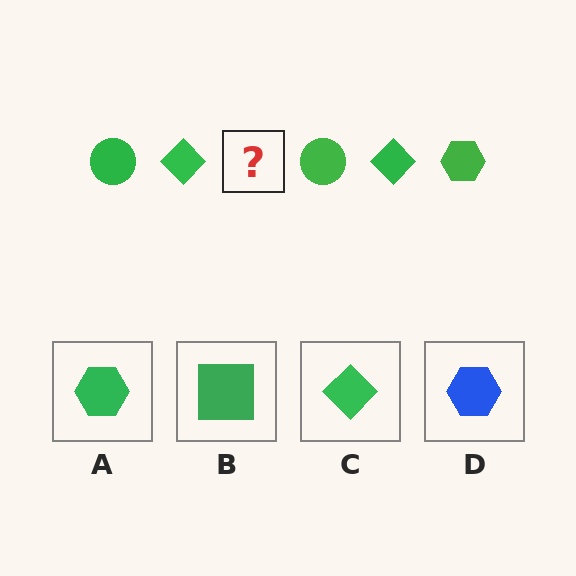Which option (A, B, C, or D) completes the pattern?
A.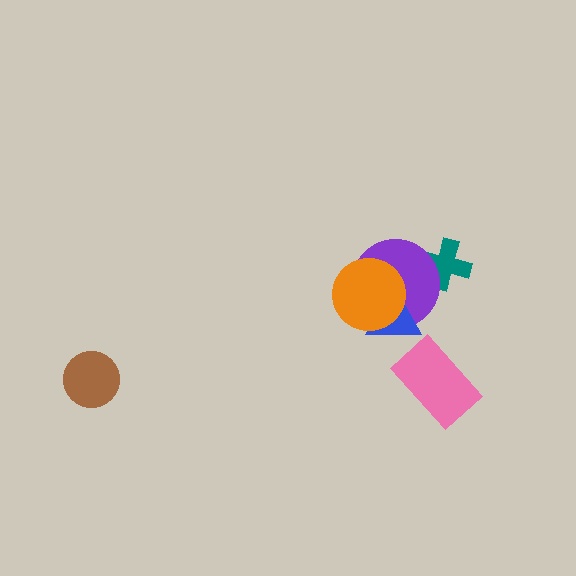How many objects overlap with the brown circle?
0 objects overlap with the brown circle.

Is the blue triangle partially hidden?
Yes, it is partially covered by another shape.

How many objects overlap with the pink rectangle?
0 objects overlap with the pink rectangle.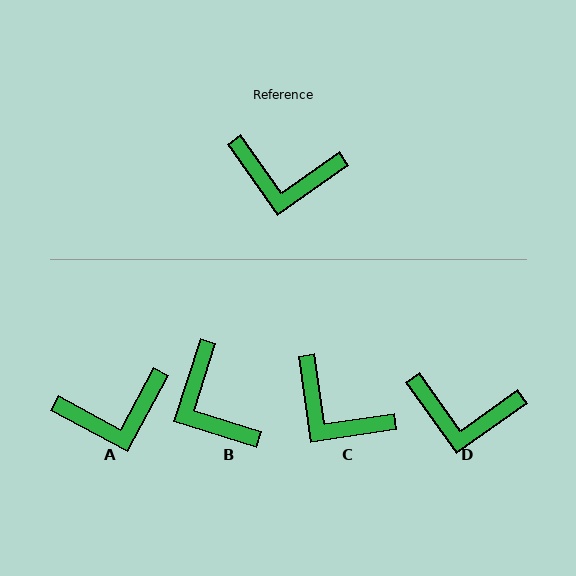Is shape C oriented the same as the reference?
No, it is off by about 27 degrees.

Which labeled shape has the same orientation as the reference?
D.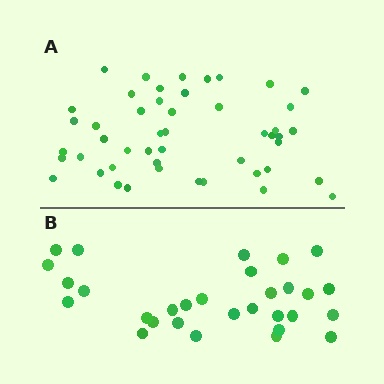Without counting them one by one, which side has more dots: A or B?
Region A (the top region) has more dots.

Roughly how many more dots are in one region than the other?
Region A has approximately 20 more dots than region B.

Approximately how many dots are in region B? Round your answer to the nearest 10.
About 30 dots.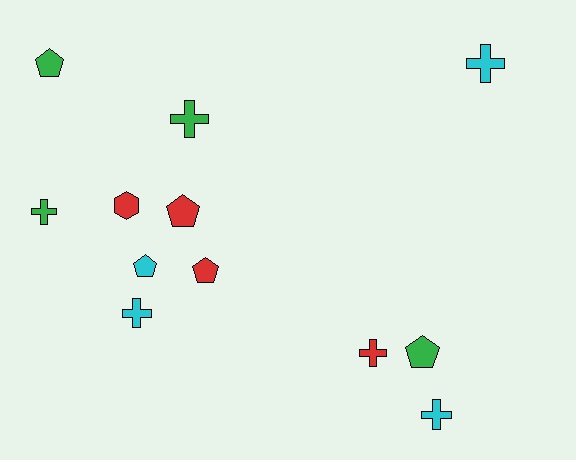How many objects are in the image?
There are 12 objects.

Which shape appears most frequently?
Cross, with 6 objects.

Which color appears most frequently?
Green, with 4 objects.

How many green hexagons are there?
There are no green hexagons.